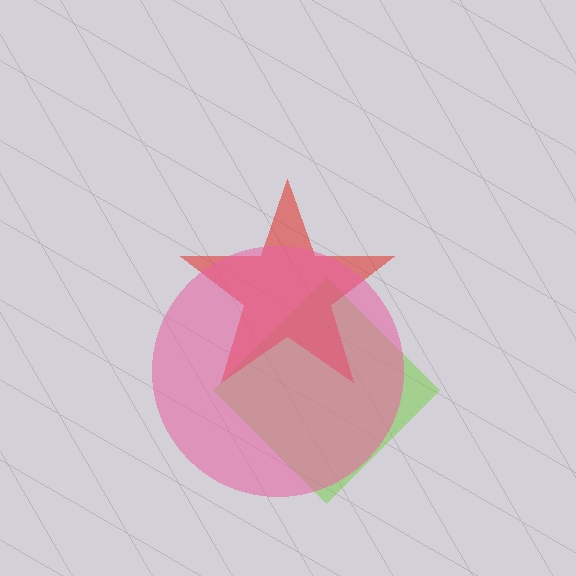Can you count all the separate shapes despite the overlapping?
Yes, there are 3 separate shapes.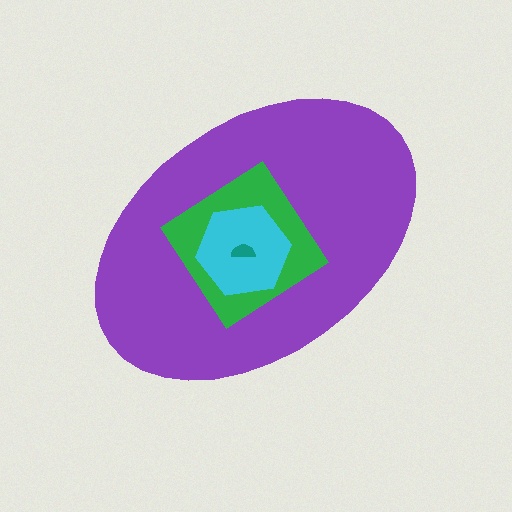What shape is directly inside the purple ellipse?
The green diamond.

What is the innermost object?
The teal semicircle.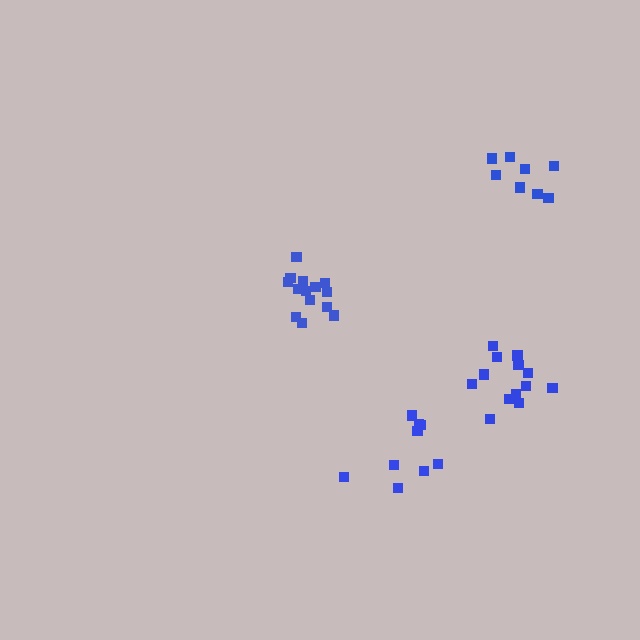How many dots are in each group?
Group 1: 13 dots, Group 2: 9 dots, Group 3: 14 dots, Group 4: 8 dots (44 total).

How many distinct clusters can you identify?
There are 4 distinct clusters.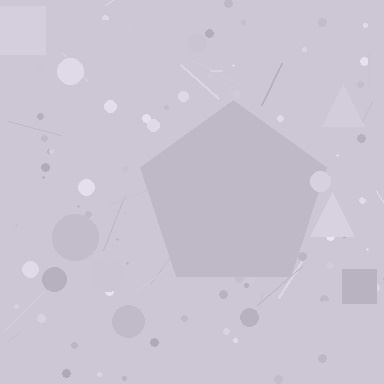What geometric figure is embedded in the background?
A pentagon is embedded in the background.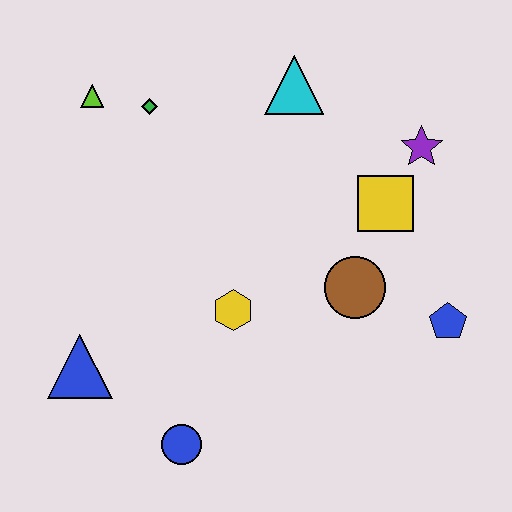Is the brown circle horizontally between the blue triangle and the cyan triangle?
No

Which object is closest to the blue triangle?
The blue circle is closest to the blue triangle.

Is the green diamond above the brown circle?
Yes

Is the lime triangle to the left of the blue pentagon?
Yes